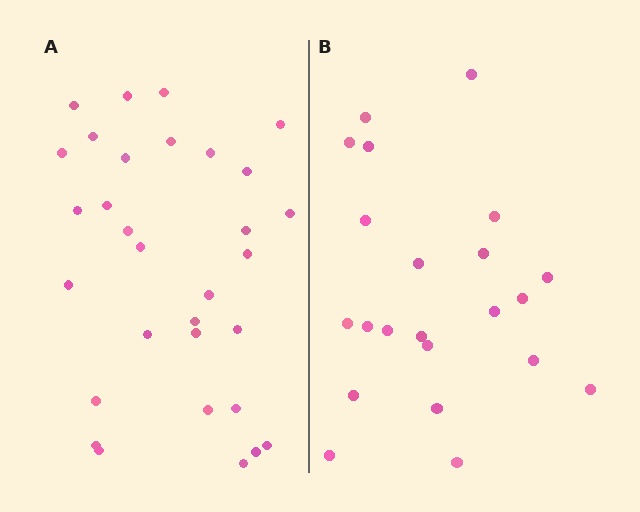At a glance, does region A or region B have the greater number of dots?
Region A (the left region) has more dots.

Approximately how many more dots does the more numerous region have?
Region A has roughly 8 or so more dots than region B.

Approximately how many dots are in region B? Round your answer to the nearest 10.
About 20 dots. (The exact count is 22, which rounds to 20.)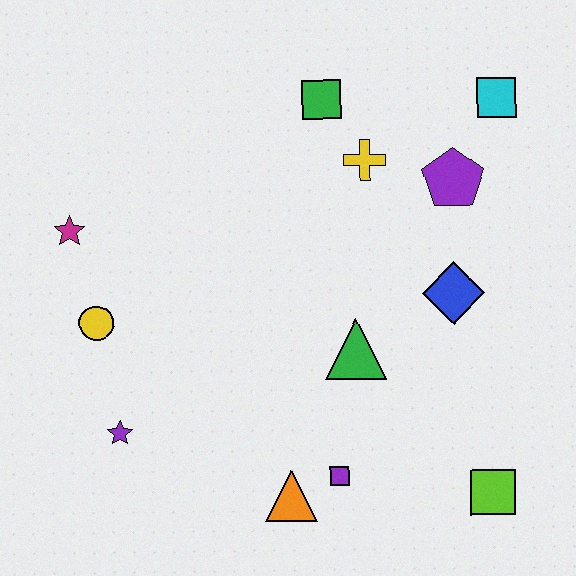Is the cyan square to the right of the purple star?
Yes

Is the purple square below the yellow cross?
Yes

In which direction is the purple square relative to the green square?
The purple square is below the green square.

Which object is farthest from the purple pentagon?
The purple star is farthest from the purple pentagon.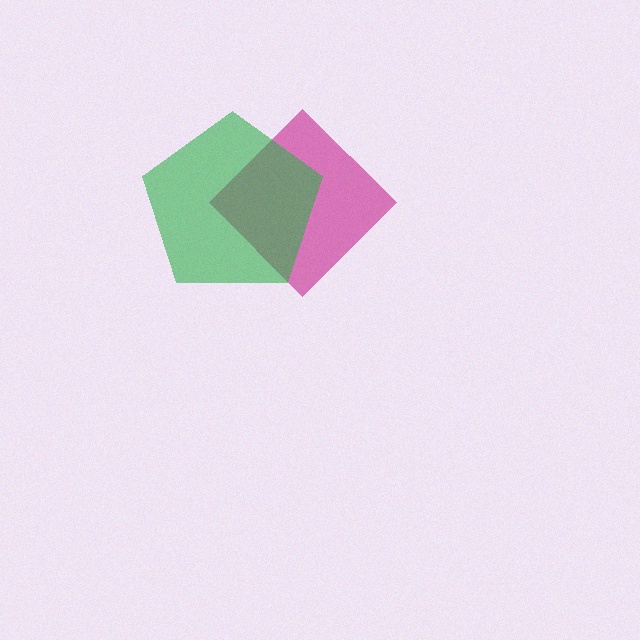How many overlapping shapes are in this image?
There are 2 overlapping shapes in the image.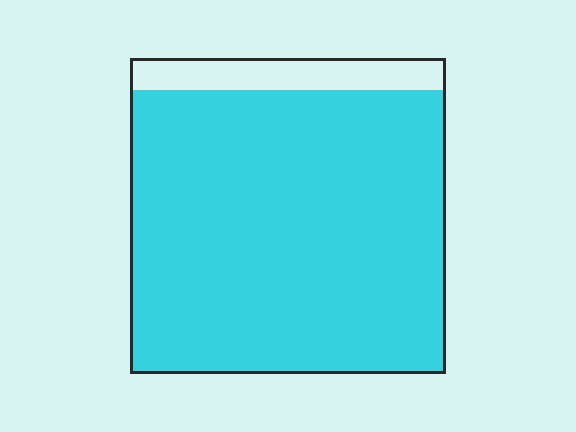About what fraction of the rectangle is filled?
About nine tenths (9/10).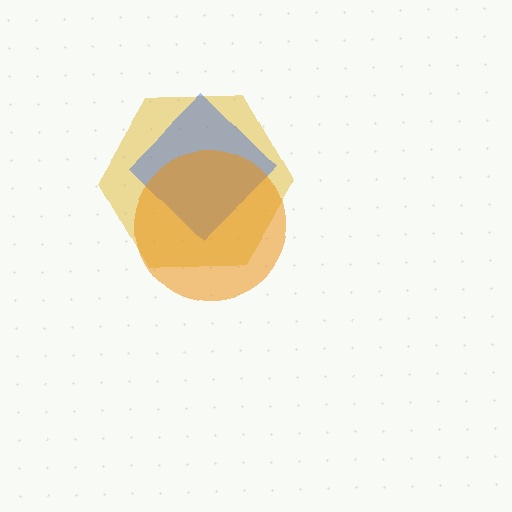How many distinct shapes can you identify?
There are 3 distinct shapes: a yellow hexagon, a blue diamond, an orange circle.